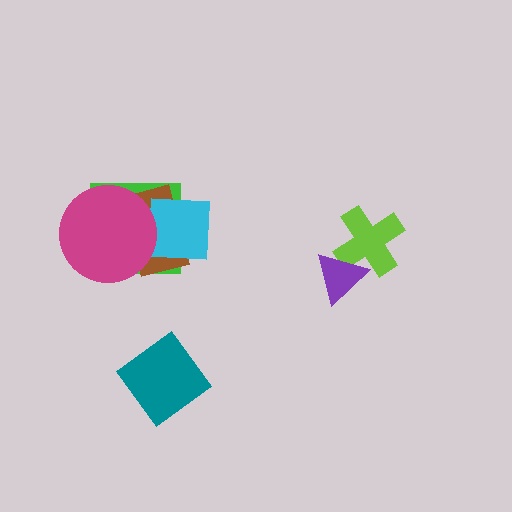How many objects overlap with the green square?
3 objects overlap with the green square.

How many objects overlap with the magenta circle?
3 objects overlap with the magenta circle.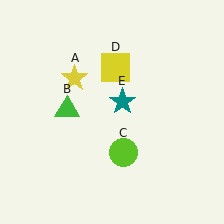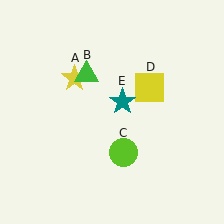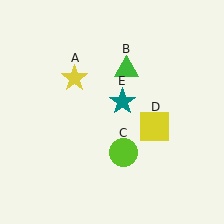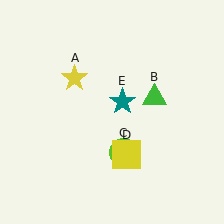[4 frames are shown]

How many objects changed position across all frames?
2 objects changed position: green triangle (object B), yellow square (object D).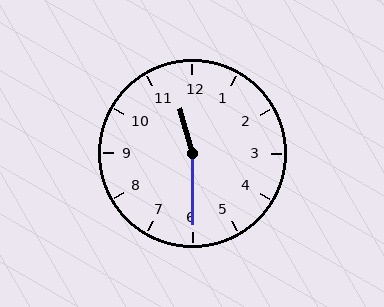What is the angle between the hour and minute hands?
Approximately 165 degrees.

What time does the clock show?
11:30.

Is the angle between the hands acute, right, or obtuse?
It is obtuse.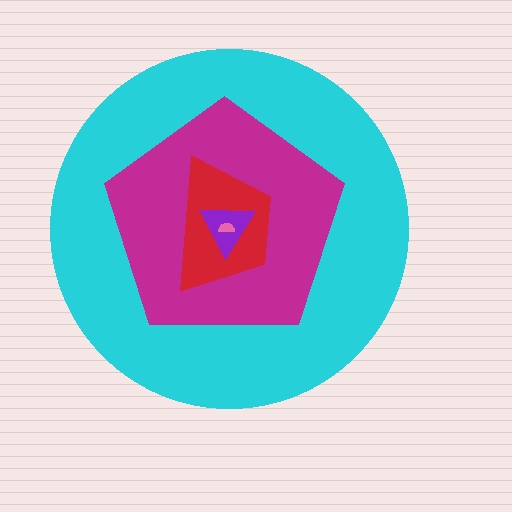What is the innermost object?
The pink semicircle.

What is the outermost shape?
The cyan circle.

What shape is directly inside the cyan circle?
The magenta pentagon.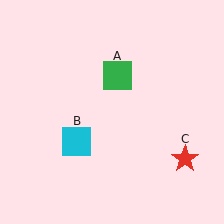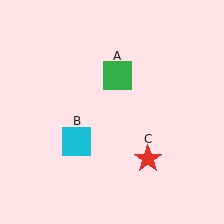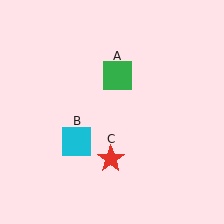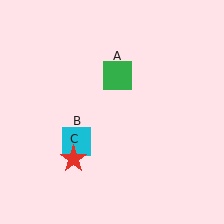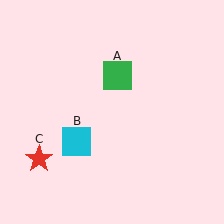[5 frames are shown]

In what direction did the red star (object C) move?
The red star (object C) moved left.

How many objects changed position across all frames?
1 object changed position: red star (object C).